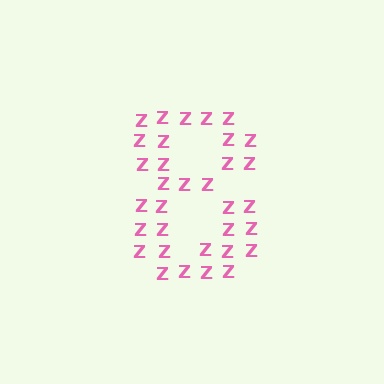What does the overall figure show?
The overall figure shows the digit 8.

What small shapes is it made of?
It is made of small letter Z's.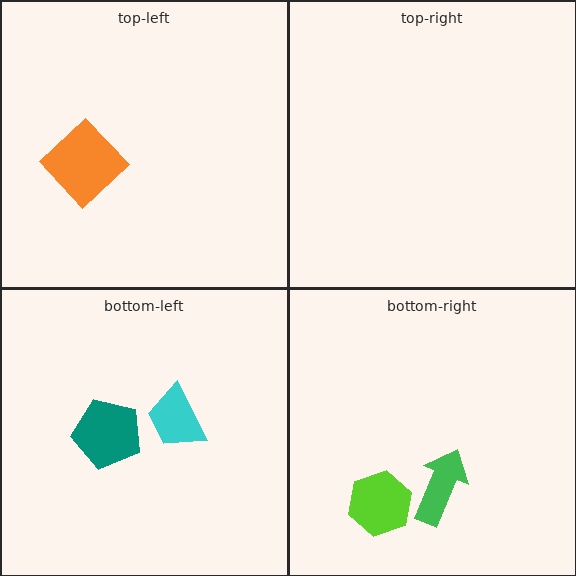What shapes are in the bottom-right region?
The lime hexagon, the green arrow.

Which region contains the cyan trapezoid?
The bottom-left region.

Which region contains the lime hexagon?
The bottom-right region.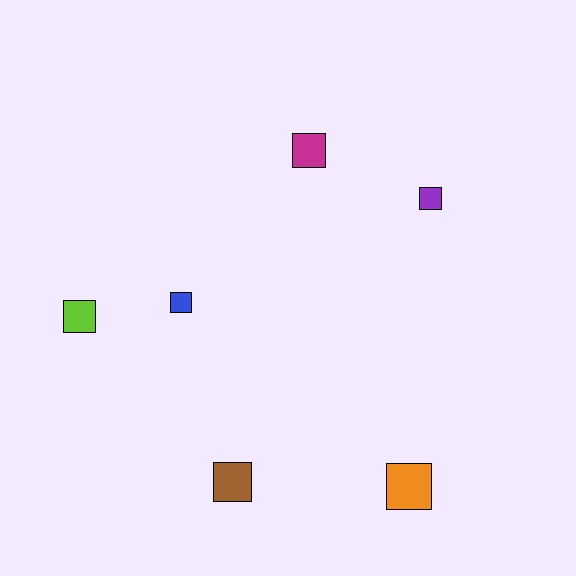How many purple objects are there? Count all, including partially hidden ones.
There is 1 purple object.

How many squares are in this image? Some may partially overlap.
There are 6 squares.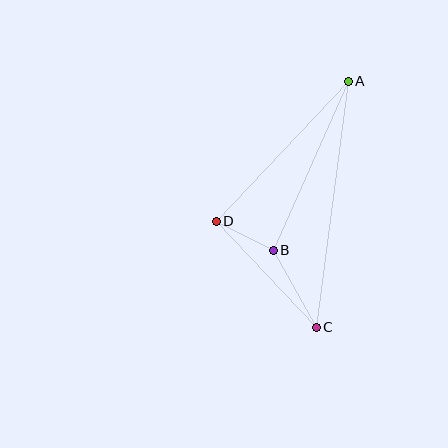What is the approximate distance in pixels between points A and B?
The distance between A and B is approximately 185 pixels.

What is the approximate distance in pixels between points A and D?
The distance between A and D is approximately 192 pixels.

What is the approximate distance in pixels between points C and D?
The distance between C and D is approximately 146 pixels.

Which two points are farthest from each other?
Points A and C are farthest from each other.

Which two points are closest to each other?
Points B and D are closest to each other.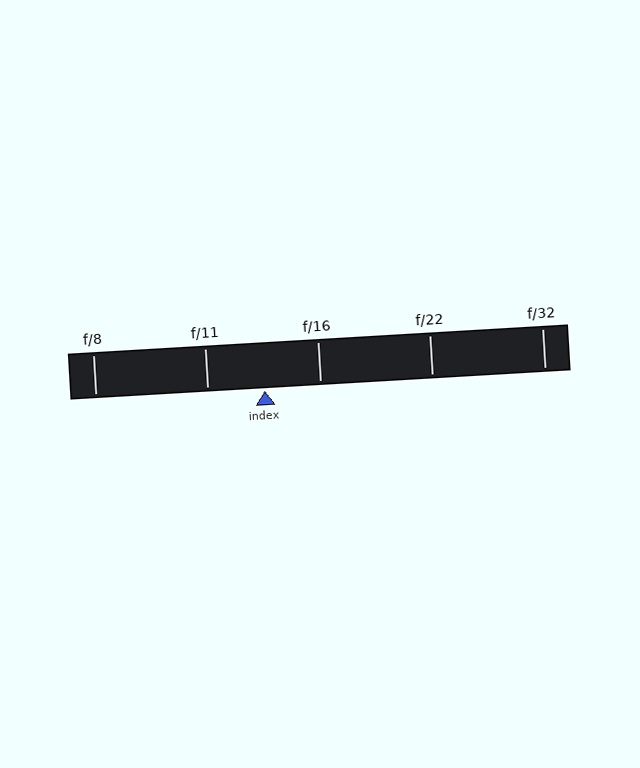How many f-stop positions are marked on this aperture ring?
There are 5 f-stop positions marked.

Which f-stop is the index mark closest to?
The index mark is closest to f/16.